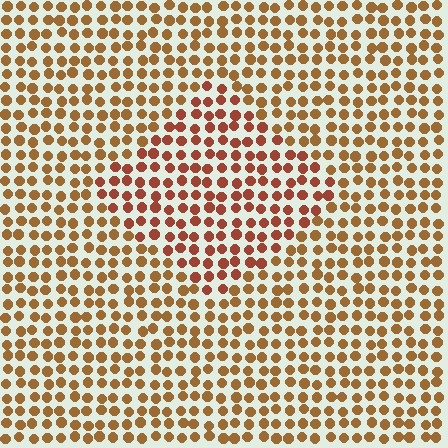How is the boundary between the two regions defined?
The boundary is defined purely by a slight shift in hue (about 23 degrees). Spacing, size, and orientation are identical on both sides.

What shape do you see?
I see a diamond.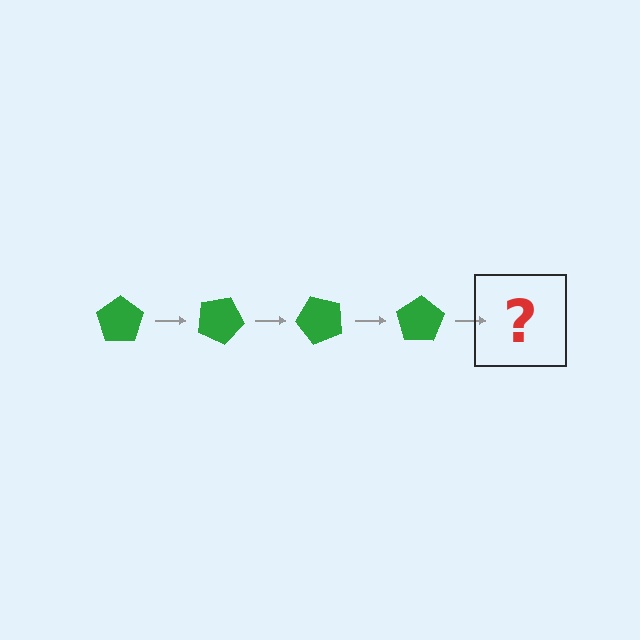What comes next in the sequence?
The next element should be a green pentagon rotated 100 degrees.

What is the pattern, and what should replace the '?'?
The pattern is that the pentagon rotates 25 degrees each step. The '?' should be a green pentagon rotated 100 degrees.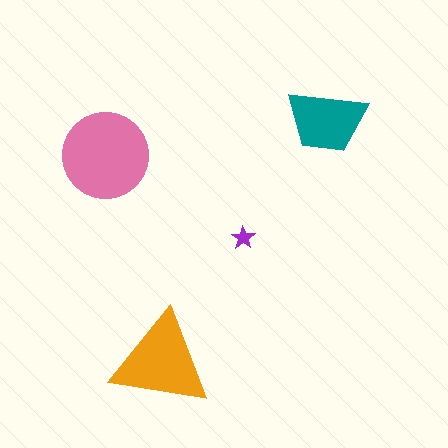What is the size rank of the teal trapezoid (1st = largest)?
3rd.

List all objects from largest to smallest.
The pink circle, the orange triangle, the teal trapezoid, the purple star.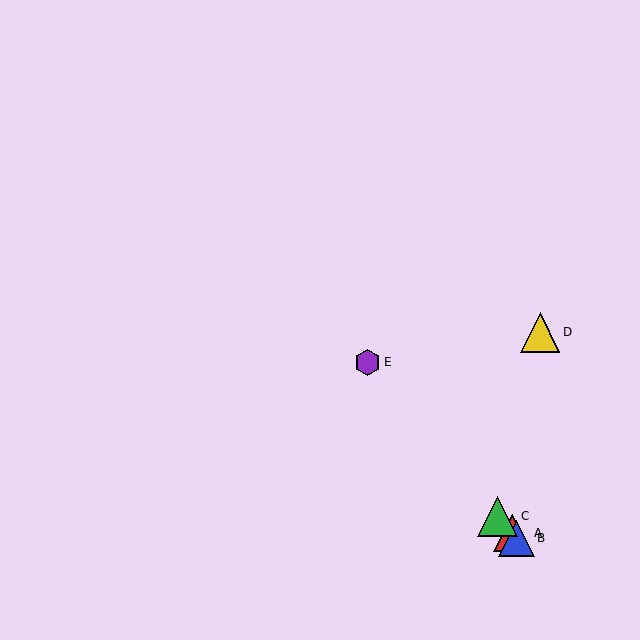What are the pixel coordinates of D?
Object D is at (540, 332).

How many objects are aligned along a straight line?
4 objects (A, B, C, E) are aligned along a straight line.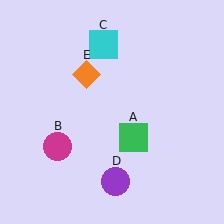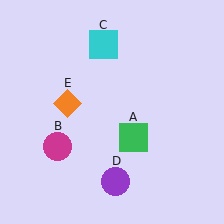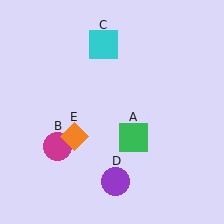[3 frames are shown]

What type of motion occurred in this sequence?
The orange diamond (object E) rotated counterclockwise around the center of the scene.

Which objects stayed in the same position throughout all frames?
Green square (object A) and magenta circle (object B) and cyan square (object C) and purple circle (object D) remained stationary.